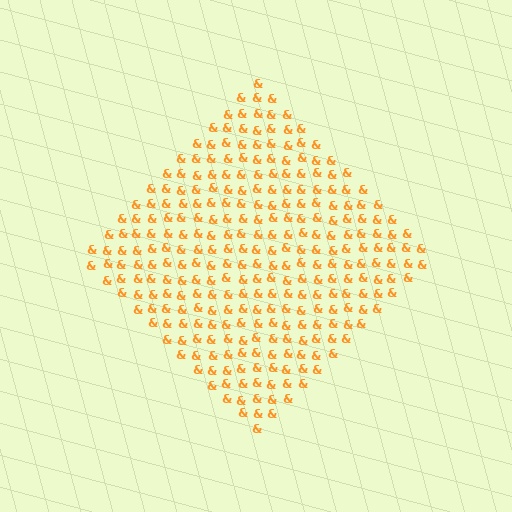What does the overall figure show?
The overall figure shows a diamond.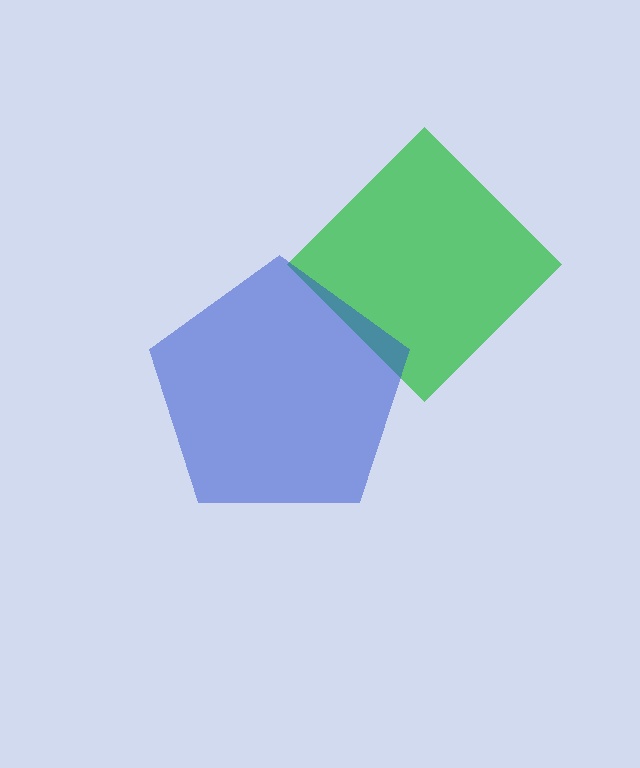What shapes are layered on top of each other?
The layered shapes are: a green diamond, a blue pentagon.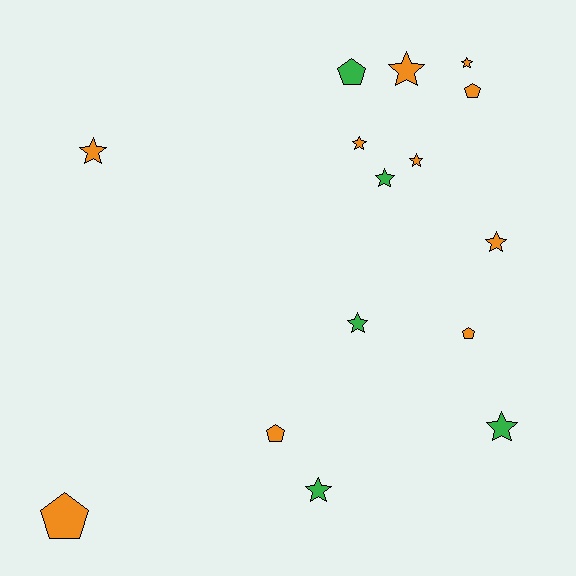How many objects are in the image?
There are 15 objects.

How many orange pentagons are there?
There are 4 orange pentagons.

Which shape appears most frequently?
Star, with 10 objects.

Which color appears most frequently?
Orange, with 10 objects.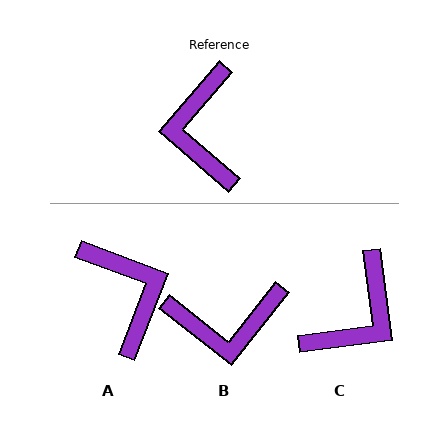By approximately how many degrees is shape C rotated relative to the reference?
Approximately 138 degrees counter-clockwise.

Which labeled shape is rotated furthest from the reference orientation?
A, about 160 degrees away.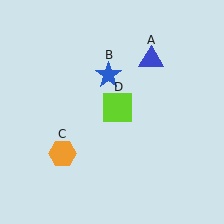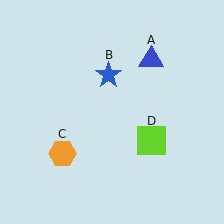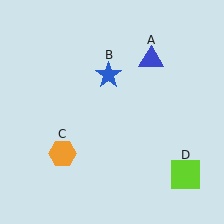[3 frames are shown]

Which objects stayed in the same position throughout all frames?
Blue triangle (object A) and blue star (object B) and orange hexagon (object C) remained stationary.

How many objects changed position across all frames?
1 object changed position: lime square (object D).